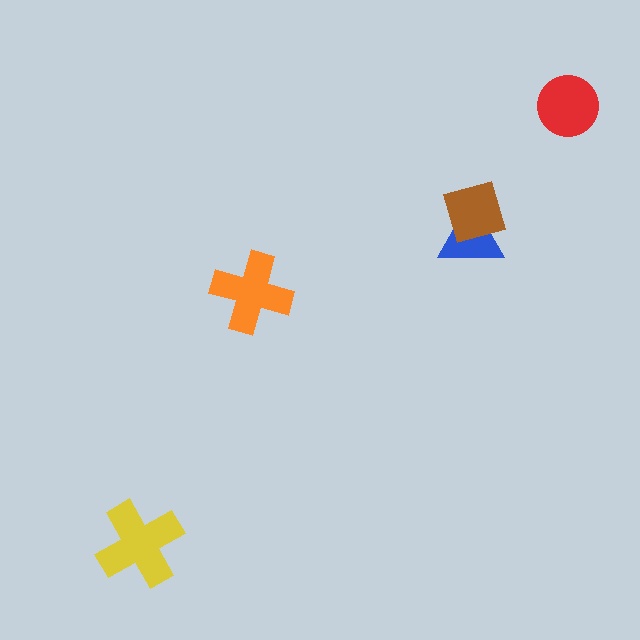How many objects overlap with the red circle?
0 objects overlap with the red circle.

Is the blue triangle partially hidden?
Yes, it is partially covered by another shape.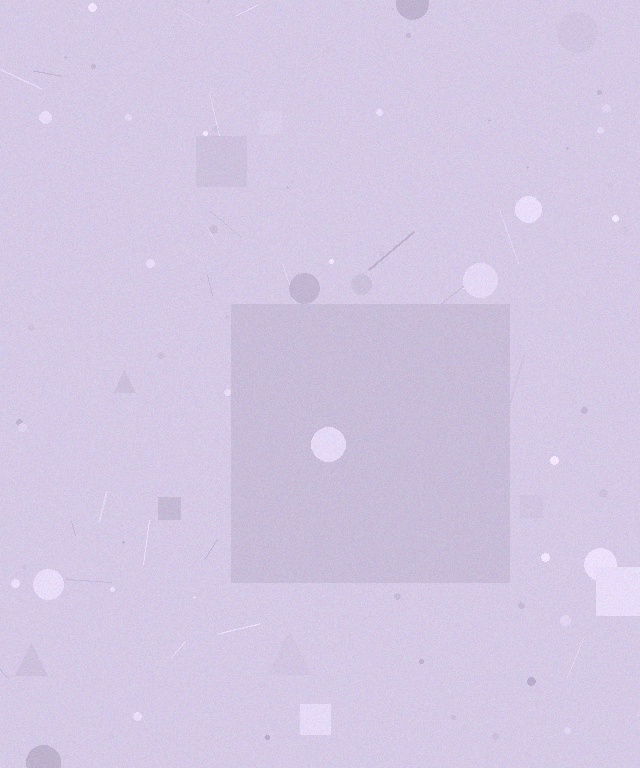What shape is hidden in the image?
A square is hidden in the image.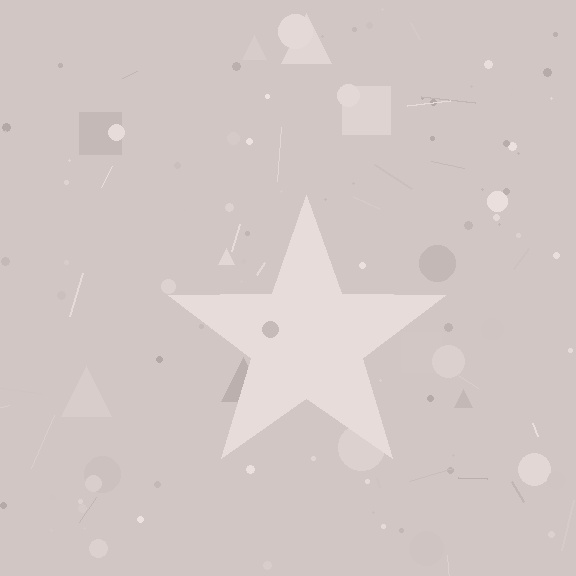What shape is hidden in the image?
A star is hidden in the image.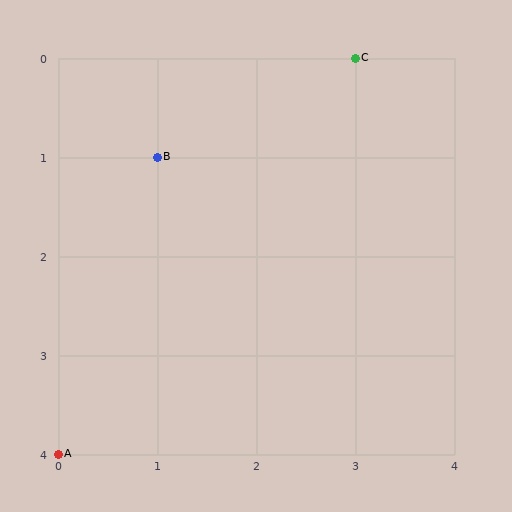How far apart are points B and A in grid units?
Points B and A are 1 column and 3 rows apart (about 3.2 grid units diagonally).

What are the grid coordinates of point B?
Point B is at grid coordinates (1, 1).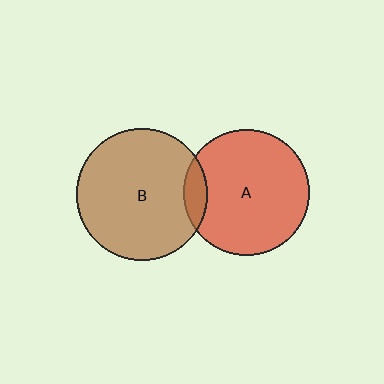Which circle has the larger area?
Circle B (brown).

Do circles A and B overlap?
Yes.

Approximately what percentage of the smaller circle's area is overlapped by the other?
Approximately 10%.